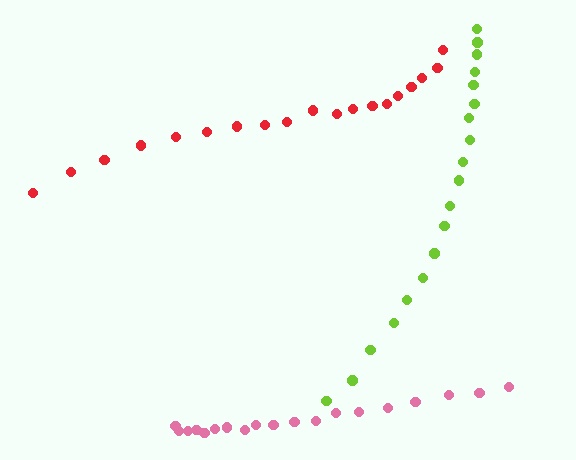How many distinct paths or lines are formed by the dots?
There are 3 distinct paths.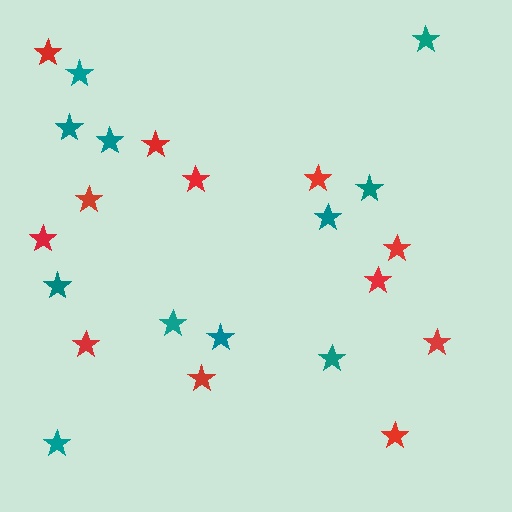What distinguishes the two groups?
There are 2 groups: one group of red stars (12) and one group of teal stars (11).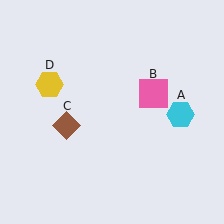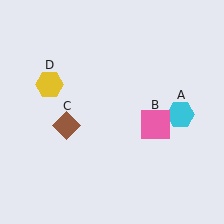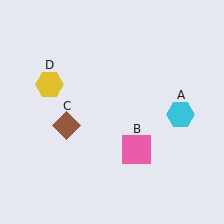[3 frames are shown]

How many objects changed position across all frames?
1 object changed position: pink square (object B).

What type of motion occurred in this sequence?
The pink square (object B) rotated clockwise around the center of the scene.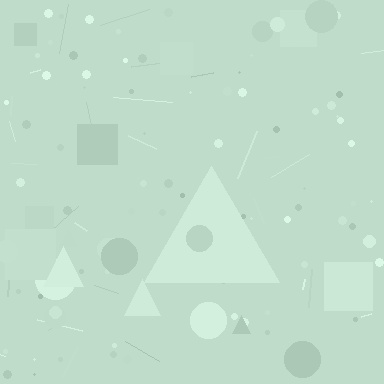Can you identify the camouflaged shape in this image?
The camouflaged shape is a triangle.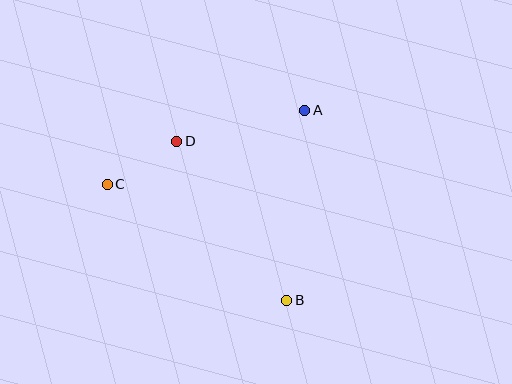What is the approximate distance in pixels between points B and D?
The distance between B and D is approximately 194 pixels.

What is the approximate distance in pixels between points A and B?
The distance between A and B is approximately 191 pixels.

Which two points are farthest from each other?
Points B and C are farthest from each other.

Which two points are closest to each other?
Points C and D are closest to each other.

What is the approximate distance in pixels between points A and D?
The distance between A and D is approximately 132 pixels.